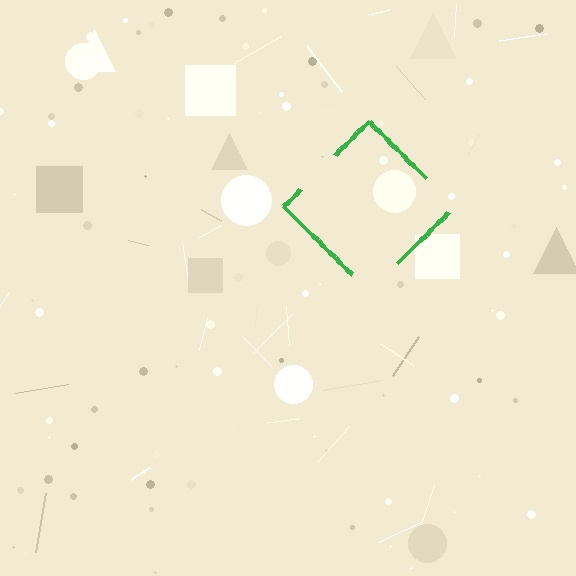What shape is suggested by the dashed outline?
The dashed outline suggests a diamond.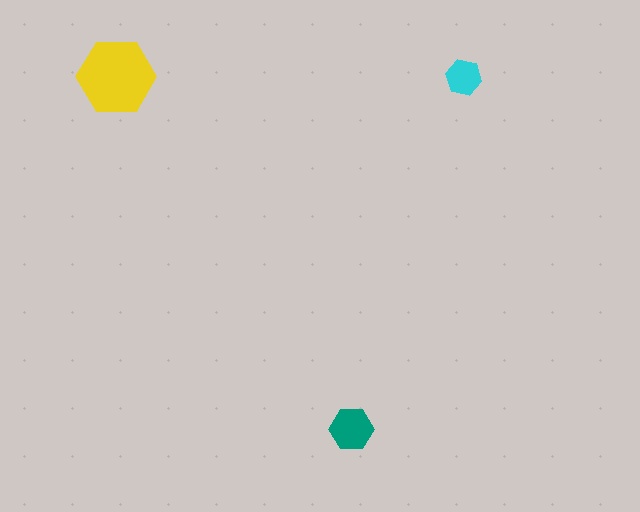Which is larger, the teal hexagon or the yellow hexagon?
The yellow one.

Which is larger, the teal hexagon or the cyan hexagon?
The teal one.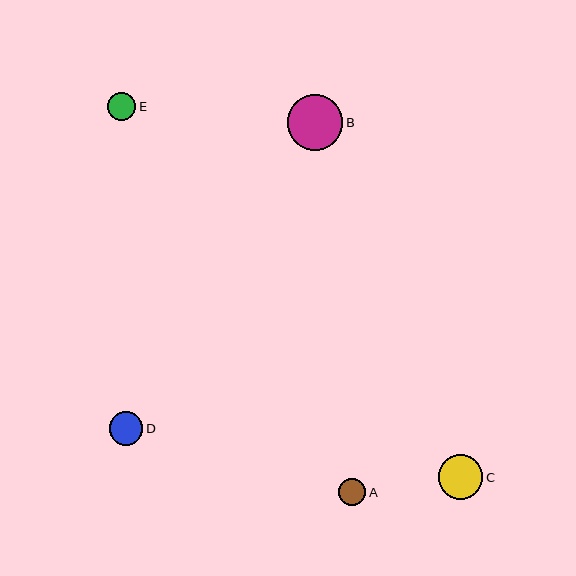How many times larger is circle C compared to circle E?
Circle C is approximately 1.6 times the size of circle E.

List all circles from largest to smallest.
From largest to smallest: B, C, D, E, A.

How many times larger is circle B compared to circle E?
Circle B is approximately 2.0 times the size of circle E.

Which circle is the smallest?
Circle A is the smallest with a size of approximately 27 pixels.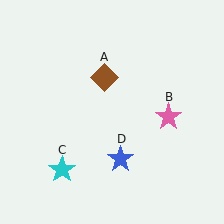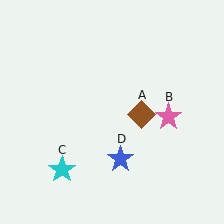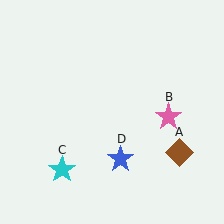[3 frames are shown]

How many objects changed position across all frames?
1 object changed position: brown diamond (object A).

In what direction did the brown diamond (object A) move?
The brown diamond (object A) moved down and to the right.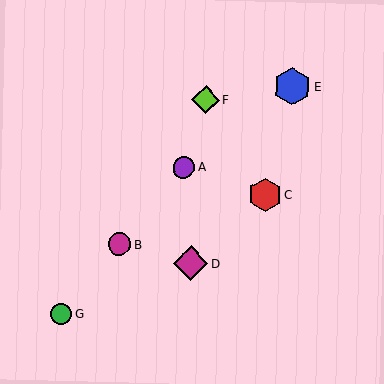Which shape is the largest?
The blue hexagon (labeled E) is the largest.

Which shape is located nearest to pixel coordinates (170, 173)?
The purple circle (labeled A) at (184, 167) is nearest to that location.